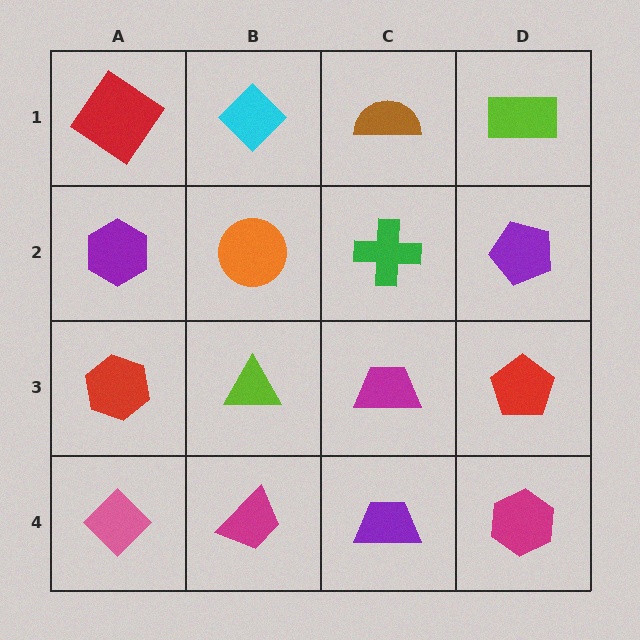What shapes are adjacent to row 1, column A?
A purple hexagon (row 2, column A), a cyan diamond (row 1, column B).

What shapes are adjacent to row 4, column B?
A lime triangle (row 3, column B), a pink diamond (row 4, column A), a purple trapezoid (row 4, column C).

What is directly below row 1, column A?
A purple hexagon.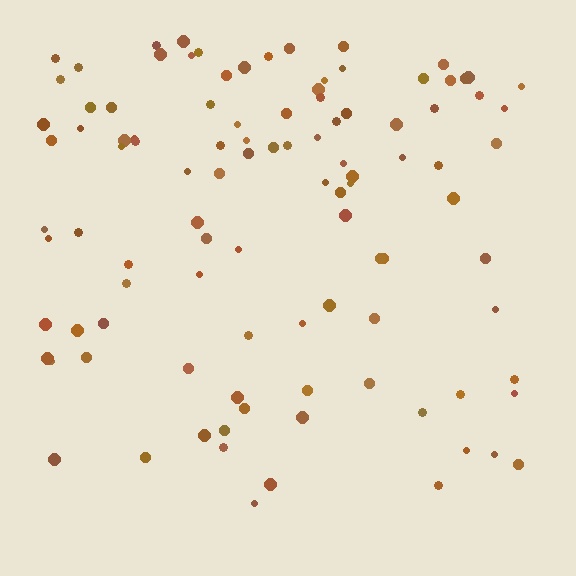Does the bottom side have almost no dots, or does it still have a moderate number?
Still a moderate number, just noticeably fewer than the top.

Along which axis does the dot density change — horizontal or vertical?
Vertical.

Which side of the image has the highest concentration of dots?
The top.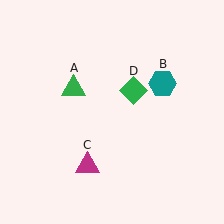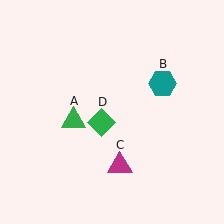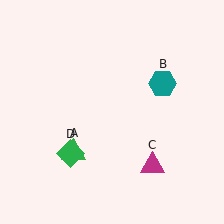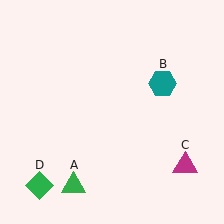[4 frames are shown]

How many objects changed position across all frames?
3 objects changed position: green triangle (object A), magenta triangle (object C), green diamond (object D).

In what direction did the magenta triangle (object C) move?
The magenta triangle (object C) moved right.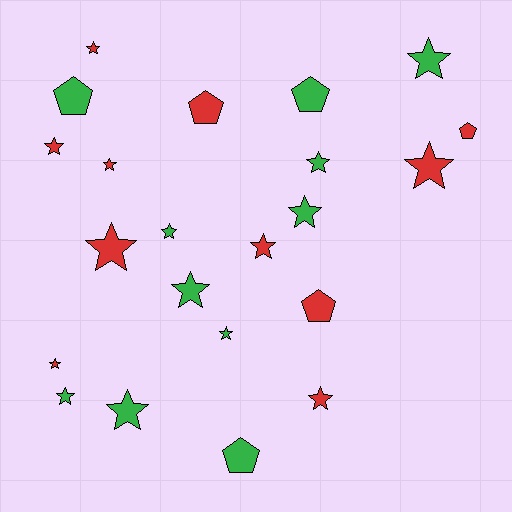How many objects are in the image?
There are 22 objects.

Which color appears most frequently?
Green, with 11 objects.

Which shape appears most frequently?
Star, with 16 objects.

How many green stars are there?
There are 8 green stars.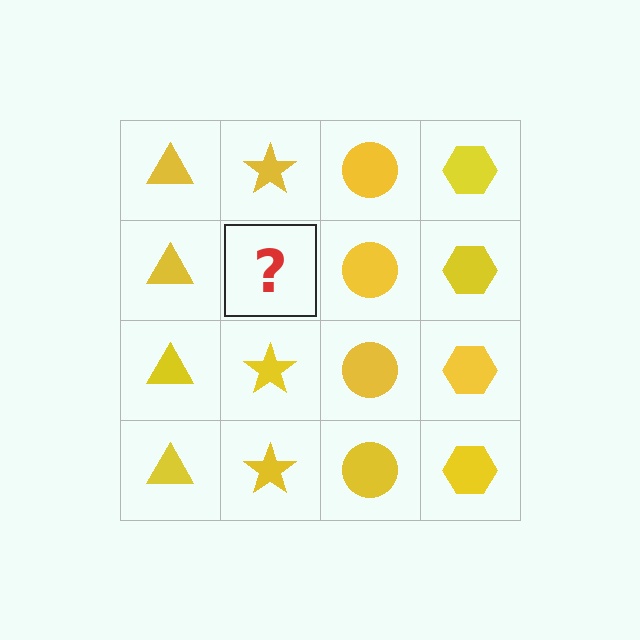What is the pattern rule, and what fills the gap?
The rule is that each column has a consistent shape. The gap should be filled with a yellow star.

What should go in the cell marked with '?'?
The missing cell should contain a yellow star.